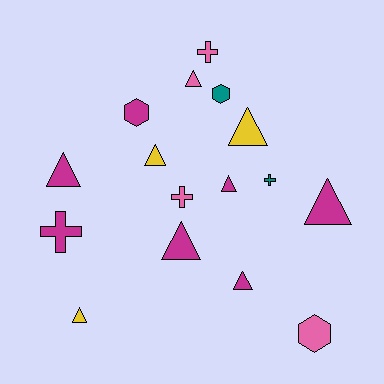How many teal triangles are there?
There are no teal triangles.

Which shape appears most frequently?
Triangle, with 9 objects.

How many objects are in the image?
There are 16 objects.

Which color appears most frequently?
Magenta, with 7 objects.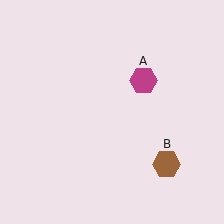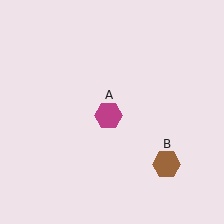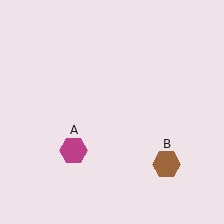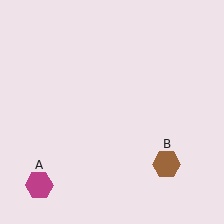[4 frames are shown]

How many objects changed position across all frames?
1 object changed position: magenta hexagon (object A).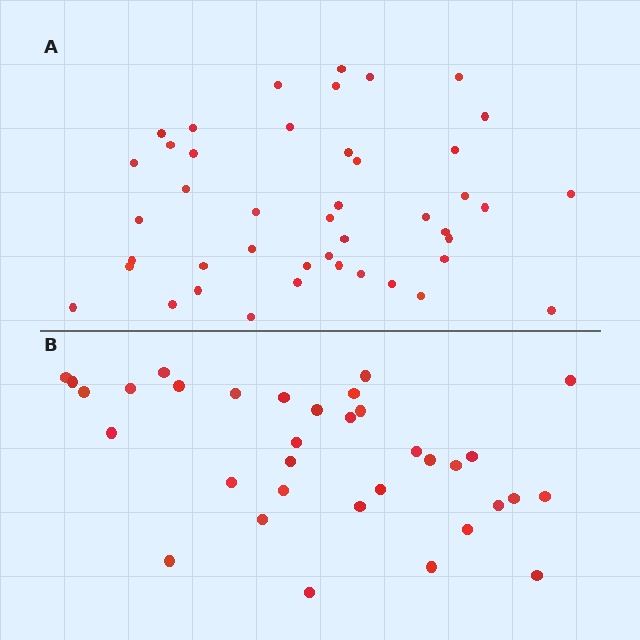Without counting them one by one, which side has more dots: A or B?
Region A (the top region) has more dots.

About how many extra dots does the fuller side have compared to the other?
Region A has roughly 10 or so more dots than region B.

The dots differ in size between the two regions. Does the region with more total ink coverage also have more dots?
No. Region B has more total ink coverage because its dots are larger, but region A actually contains more individual dots. Total area can be misleading — the number of items is what matters here.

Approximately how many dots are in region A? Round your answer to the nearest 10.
About 40 dots. (The exact count is 44, which rounds to 40.)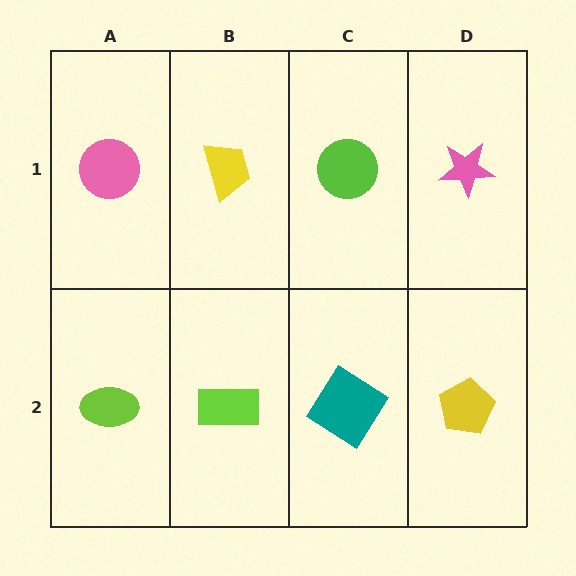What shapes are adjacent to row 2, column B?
A yellow trapezoid (row 1, column B), a lime ellipse (row 2, column A), a teal diamond (row 2, column C).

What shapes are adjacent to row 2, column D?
A pink star (row 1, column D), a teal diamond (row 2, column C).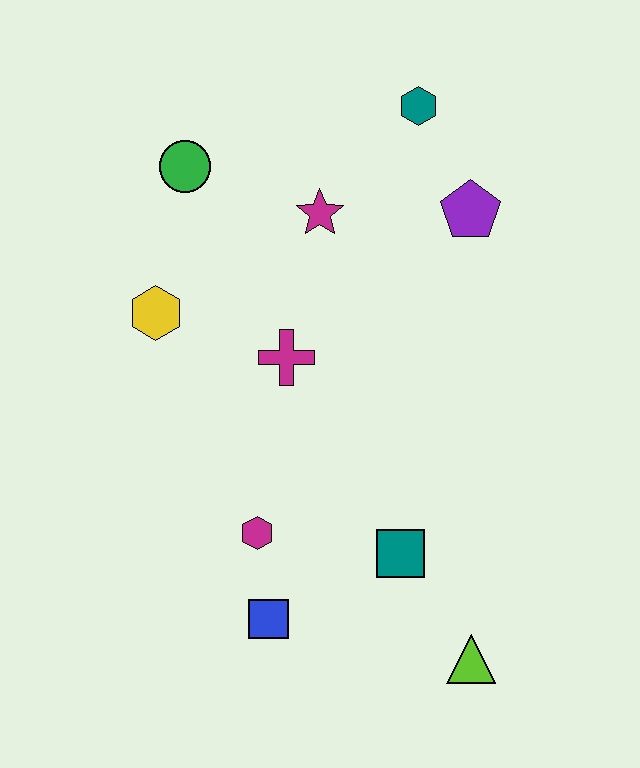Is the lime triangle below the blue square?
Yes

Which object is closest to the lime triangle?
The teal square is closest to the lime triangle.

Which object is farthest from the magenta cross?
The lime triangle is farthest from the magenta cross.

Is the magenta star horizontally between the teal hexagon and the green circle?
Yes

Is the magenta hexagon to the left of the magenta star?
Yes